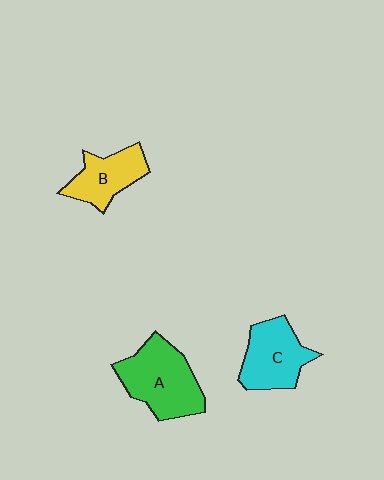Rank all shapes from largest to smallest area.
From largest to smallest: A (green), C (cyan), B (yellow).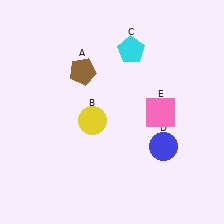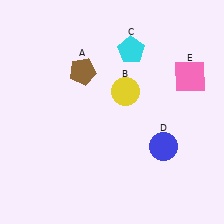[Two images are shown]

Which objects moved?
The objects that moved are: the yellow circle (B), the pink square (E).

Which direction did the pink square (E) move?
The pink square (E) moved up.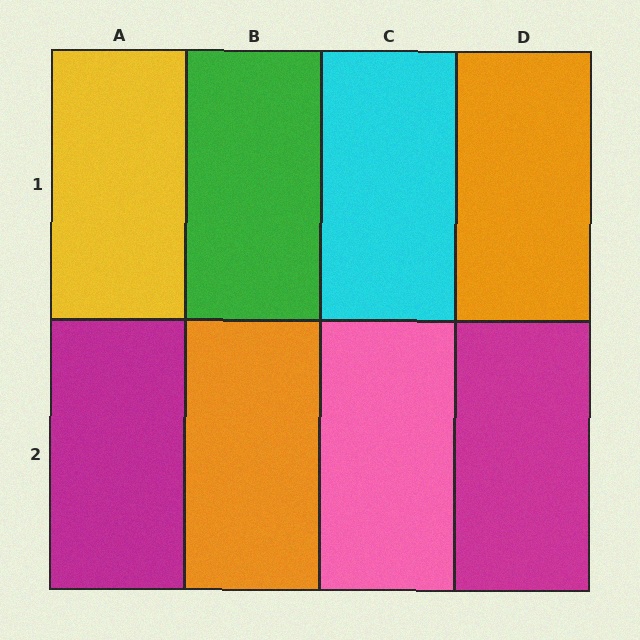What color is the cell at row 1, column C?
Cyan.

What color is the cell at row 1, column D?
Orange.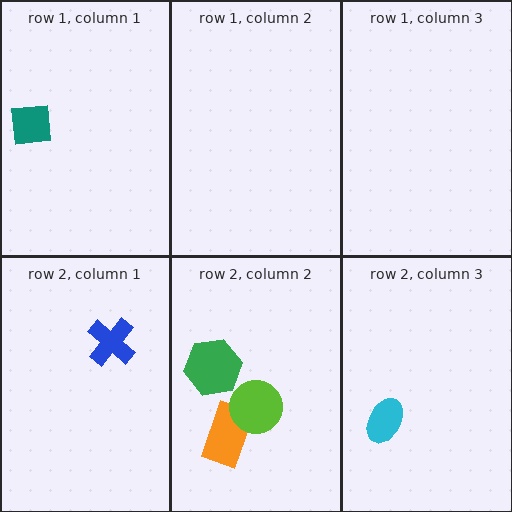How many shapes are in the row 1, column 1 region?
1.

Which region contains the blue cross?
The row 2, column 1 region.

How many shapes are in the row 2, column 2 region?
3.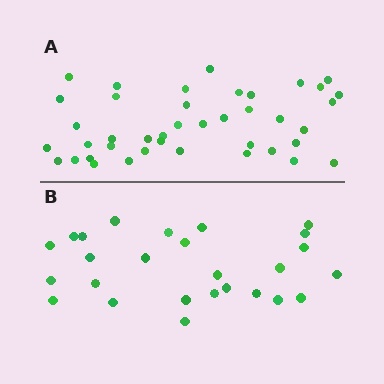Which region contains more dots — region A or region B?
Region A (the top region) has more dots.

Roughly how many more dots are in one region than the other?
Region A has approximately 15 more dots than region B.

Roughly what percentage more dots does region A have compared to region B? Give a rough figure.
About 60% more.